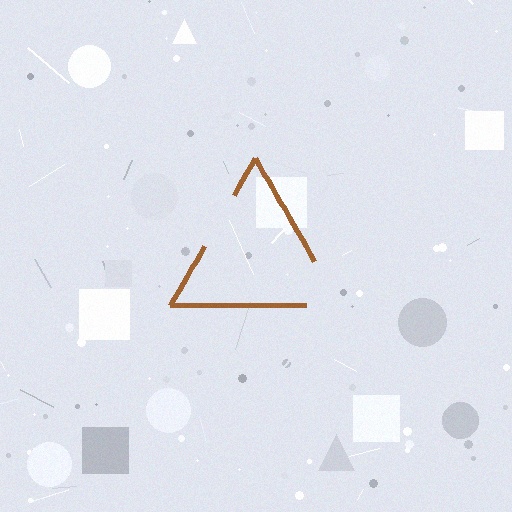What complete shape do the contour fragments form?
The contour fragments form a triangle.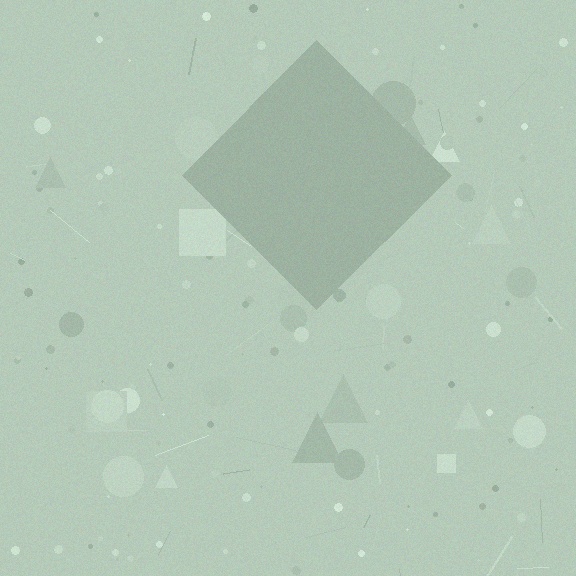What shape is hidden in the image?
A diamond is hidden in the image.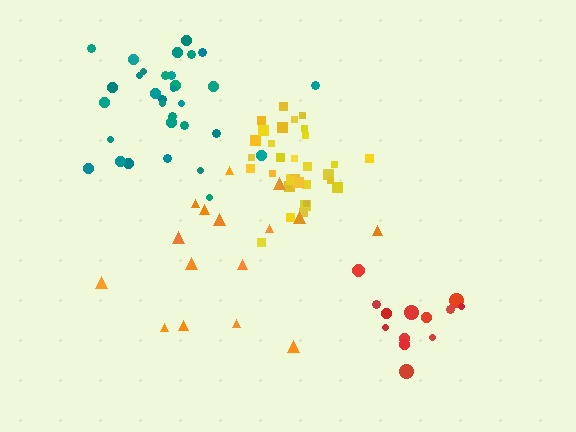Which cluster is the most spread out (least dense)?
Orange.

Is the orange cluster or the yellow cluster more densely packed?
Yellow.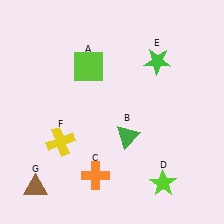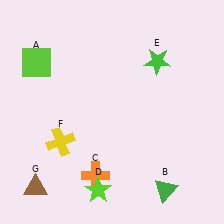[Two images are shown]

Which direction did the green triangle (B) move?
The green triangle (B) moved down.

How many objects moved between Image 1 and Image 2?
3 objects moved between the two images.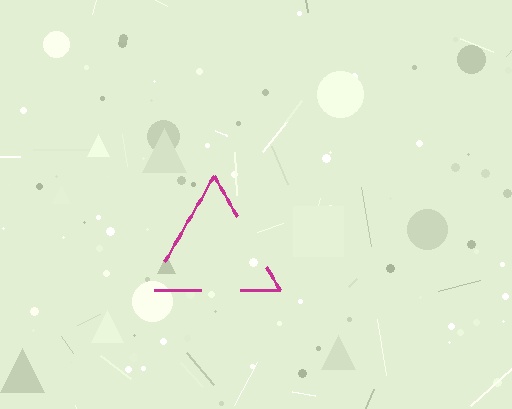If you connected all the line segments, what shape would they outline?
They would outline a triangle.